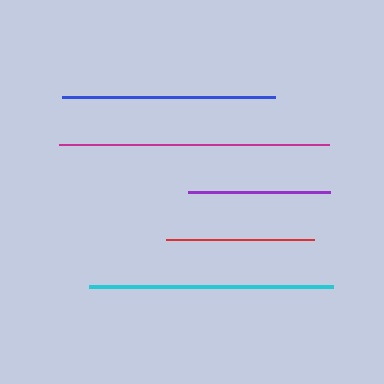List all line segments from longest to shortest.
From longest to shortest: magenta, cyan, blue, red, purple.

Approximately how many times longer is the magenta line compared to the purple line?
The magenta line is approximately 1.9 times the length of the purple line.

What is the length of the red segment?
The red segment is approximately 148 pixels long.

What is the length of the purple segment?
The purple segment is approximately 142 pixels long.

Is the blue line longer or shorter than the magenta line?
The magenta line is longer than the blue line.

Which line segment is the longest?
The magenta line is the longest at approximately 270 pixels.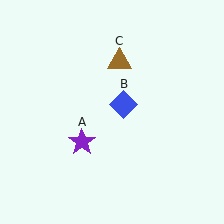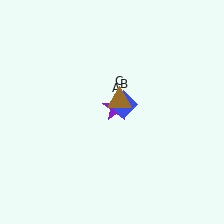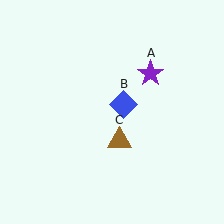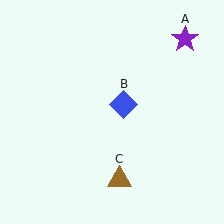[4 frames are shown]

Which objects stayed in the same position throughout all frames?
Blue diamond (object B) remained stationary.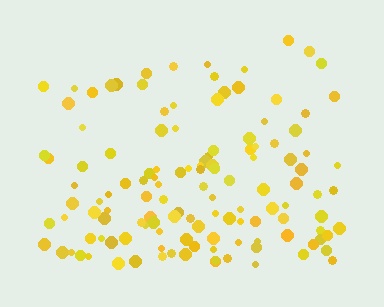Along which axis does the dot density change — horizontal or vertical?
Vertical.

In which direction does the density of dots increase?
From top to bottom, with the bottom side densest.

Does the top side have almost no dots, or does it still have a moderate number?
Still a moderate number, just noticeably fewer than the bottom.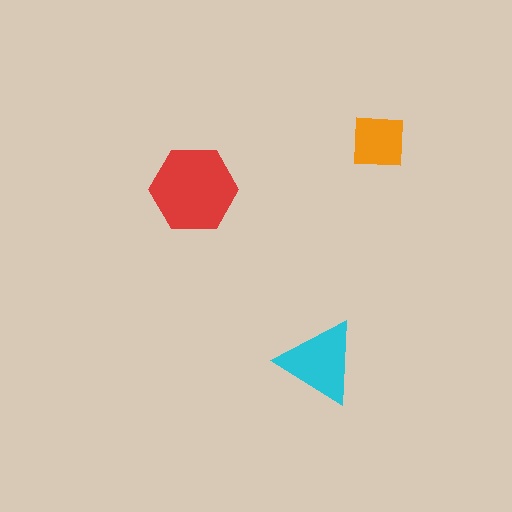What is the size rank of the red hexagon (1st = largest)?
1st.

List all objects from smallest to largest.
The orange square, the cyan triangle, the red hexagon.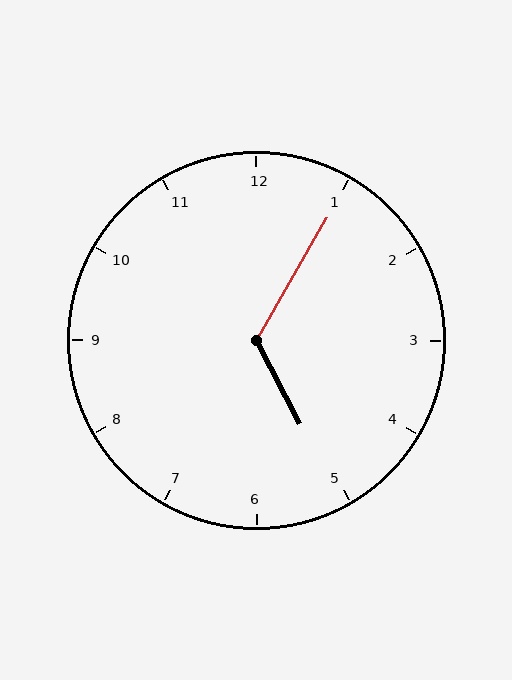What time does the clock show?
5:05.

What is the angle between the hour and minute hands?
Approximately 122 degrees.